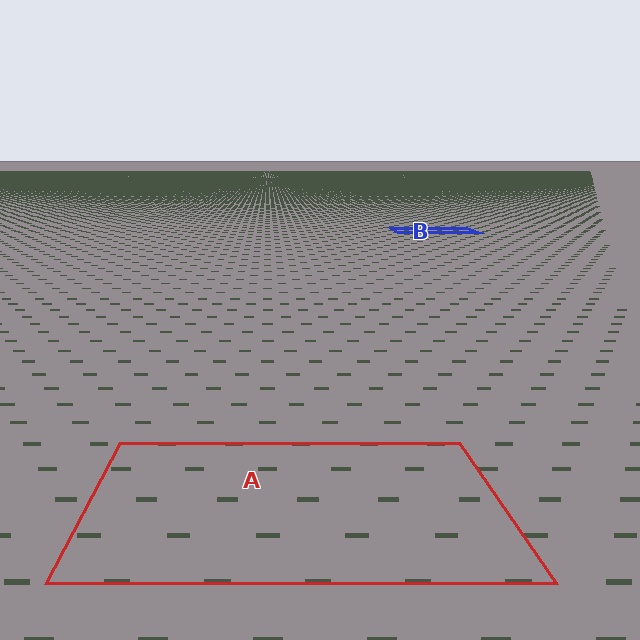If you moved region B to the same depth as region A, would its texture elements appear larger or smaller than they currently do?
They would appear larger. At a closer depth, the same texture elements are projected at a bigger on-screen size.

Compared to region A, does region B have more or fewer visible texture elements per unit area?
Region B has more texture elements per unit area — they are packed more densely because it is farther away.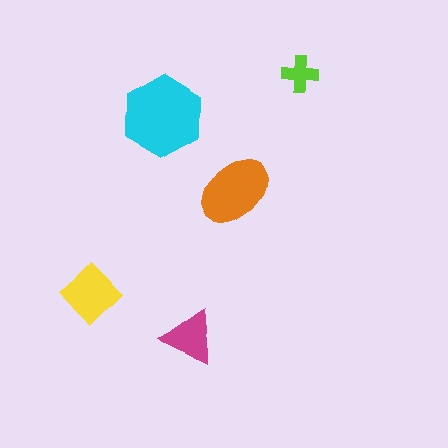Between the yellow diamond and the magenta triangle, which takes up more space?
The yellow diamond.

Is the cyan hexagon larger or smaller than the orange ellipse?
Larger.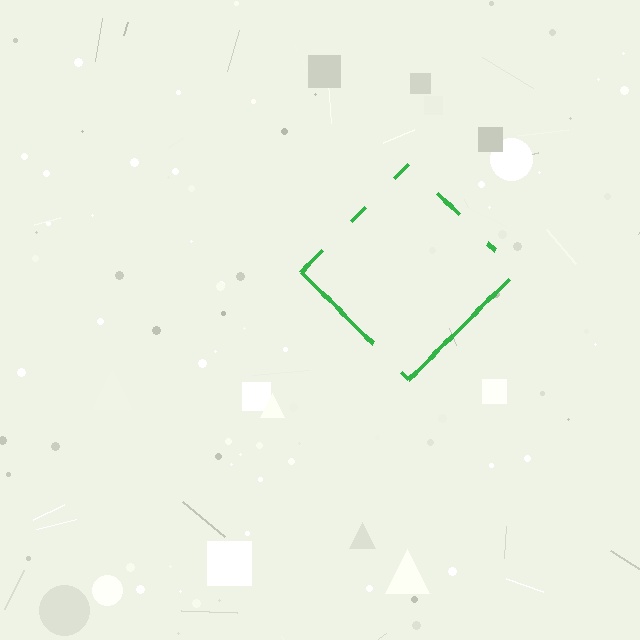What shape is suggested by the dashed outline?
The dashed outline suggests a diamond.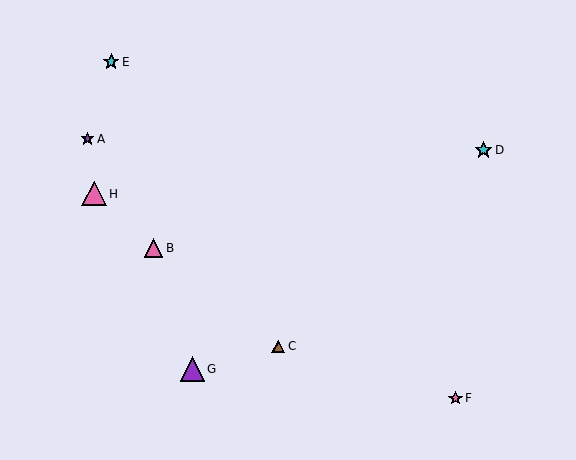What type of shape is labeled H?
Shape H is a pink triangle.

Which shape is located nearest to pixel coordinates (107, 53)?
The cyan star (labeled E) at (111, 62) is nearest to that location.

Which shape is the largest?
The purple triangle (labeled G) is the largest.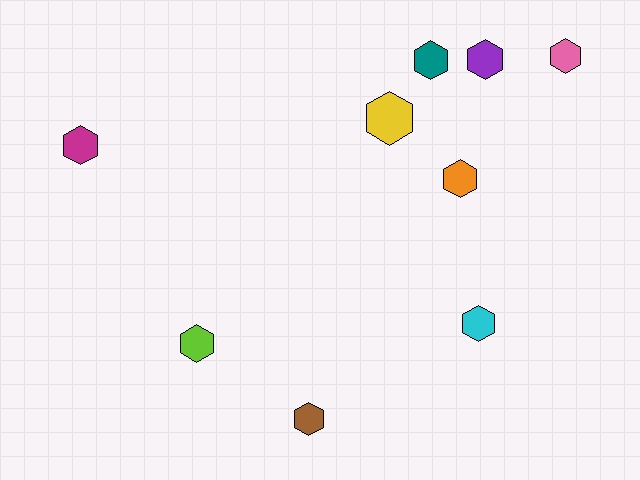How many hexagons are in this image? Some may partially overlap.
There are 9 hexagons.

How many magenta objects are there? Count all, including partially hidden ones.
There is 1 magenta object.